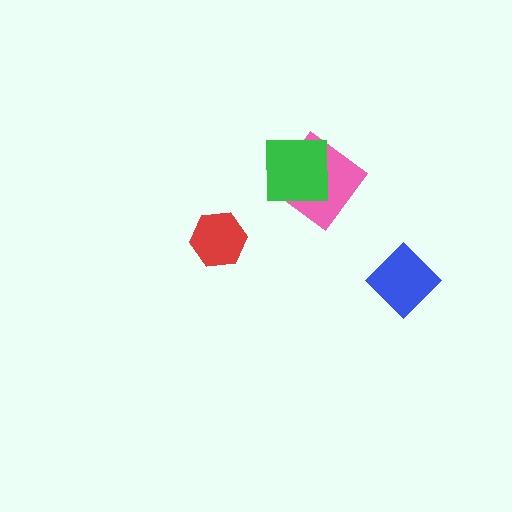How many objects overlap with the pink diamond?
1 object overlaps with the pink diamond.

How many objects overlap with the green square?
1 object overlaps with the green square.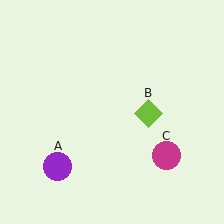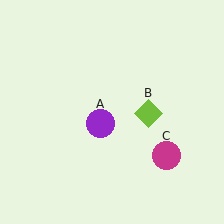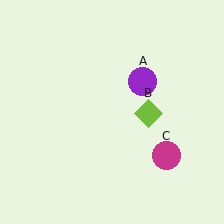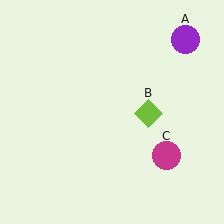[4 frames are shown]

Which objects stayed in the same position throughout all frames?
Lime diamond (object B) and magenta circle (object C) remained stationary.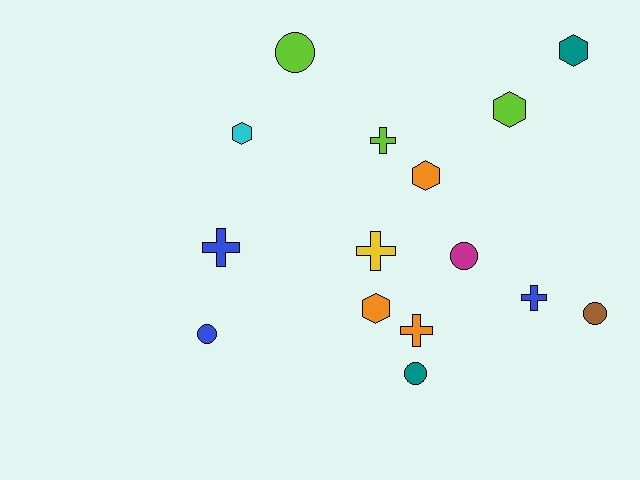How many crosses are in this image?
There are 5 crosses.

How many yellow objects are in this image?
There is 1 yellow object.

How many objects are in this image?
There are 15 objects.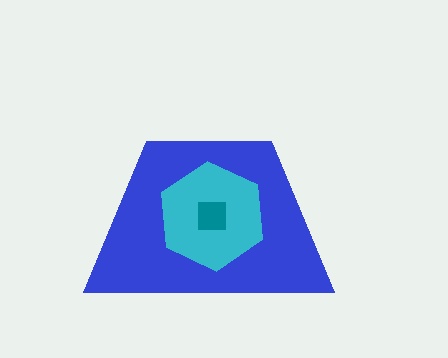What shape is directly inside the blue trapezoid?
The cyan hexagon.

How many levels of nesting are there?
3.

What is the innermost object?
The teal square.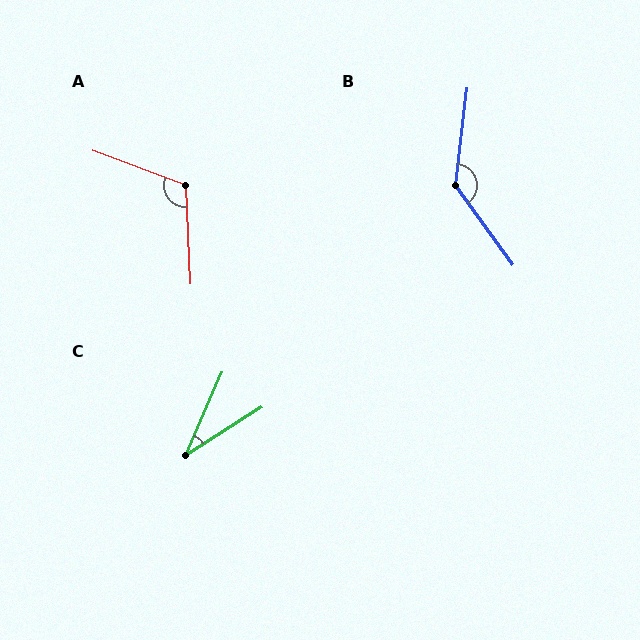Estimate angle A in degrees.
Approximately 113 degrees.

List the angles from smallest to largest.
C (34°), A (113°), B (138°).